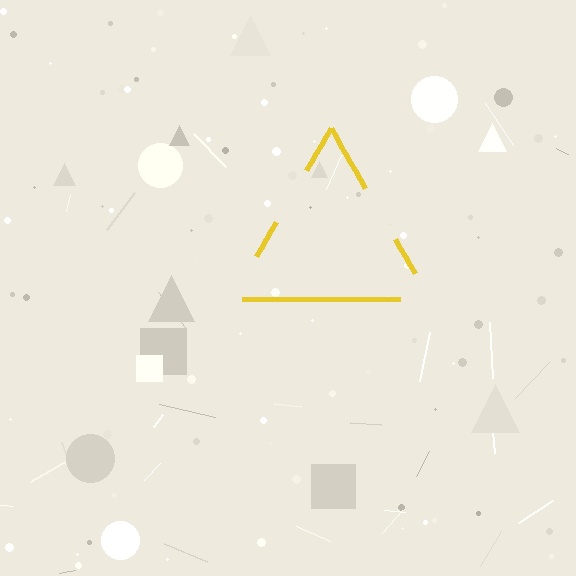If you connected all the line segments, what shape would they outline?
They would outline a triangle.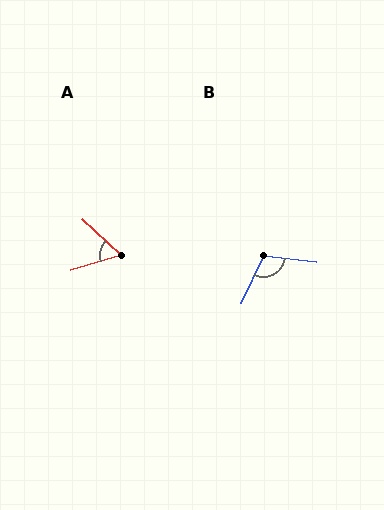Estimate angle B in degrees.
Approximately 109 degrees.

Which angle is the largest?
B, at approximately 109 degrees.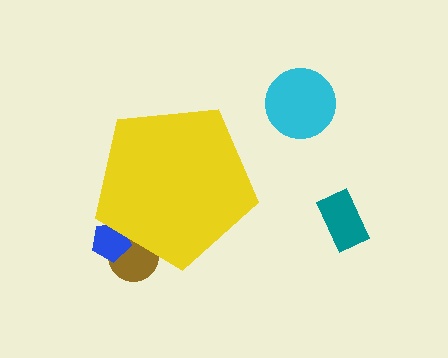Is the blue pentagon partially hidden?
Yes, the blue pentagon is partially hidden behind the yellow pentagon.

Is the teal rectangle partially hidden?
No, the teal rectangle is fully visible.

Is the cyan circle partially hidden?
No, the cyan circle is fully visible.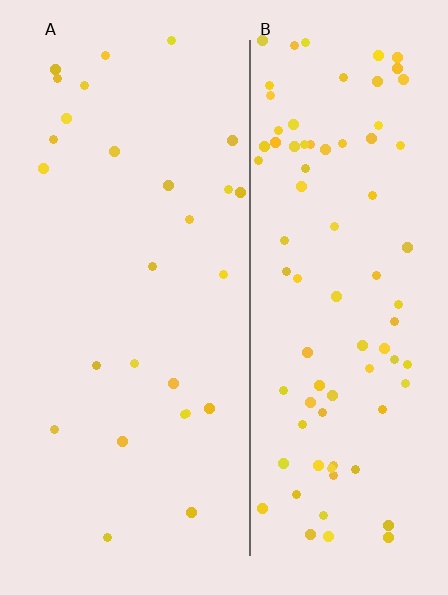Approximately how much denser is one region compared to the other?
Approximately 3.2× — region B over region A.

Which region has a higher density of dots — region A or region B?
B (the right).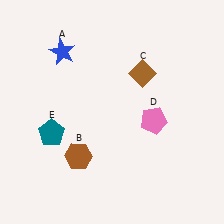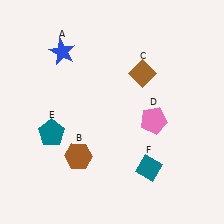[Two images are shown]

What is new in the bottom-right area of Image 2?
A teal diamond (F) was added in the bottom-right area of Image 2.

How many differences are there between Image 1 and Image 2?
There is 1 difference between the two images.